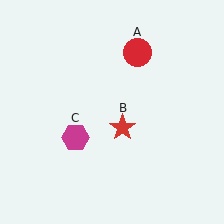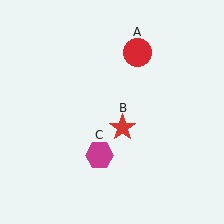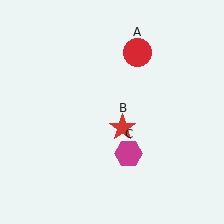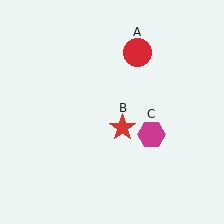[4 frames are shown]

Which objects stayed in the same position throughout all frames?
Red circle (object A) and red star (object B) remained stationary.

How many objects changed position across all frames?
1 object changed position: magenta hexagon (object C).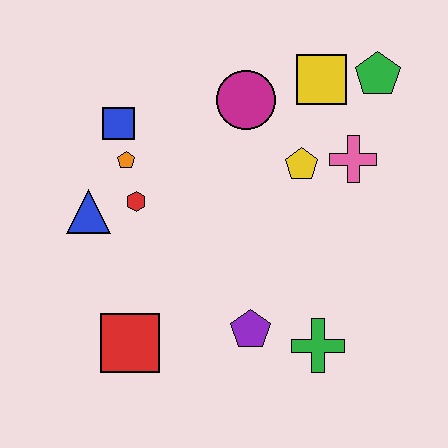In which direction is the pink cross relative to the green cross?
The pink cross is above the green cross.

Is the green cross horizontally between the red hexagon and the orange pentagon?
No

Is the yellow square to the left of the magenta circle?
No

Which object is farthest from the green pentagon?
The red square is farthest from the green pentagon.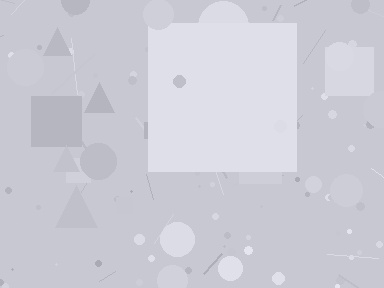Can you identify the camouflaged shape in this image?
The camouflaged shape is a square.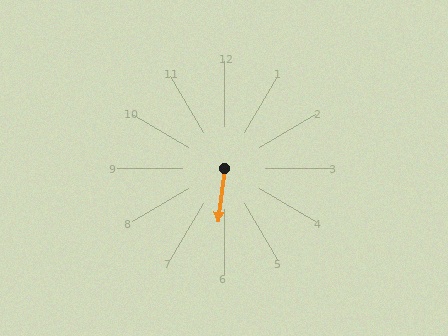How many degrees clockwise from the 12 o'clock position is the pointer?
Approximately 186 degrees.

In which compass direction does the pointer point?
South.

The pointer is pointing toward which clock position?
Roughly 6 o'clock.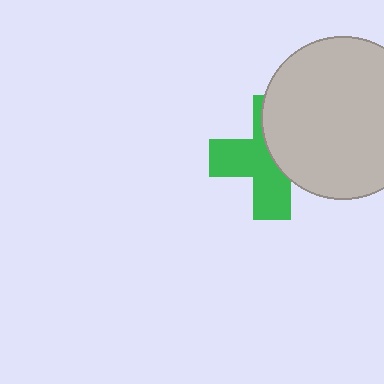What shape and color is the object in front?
The object in front is a light gray circle.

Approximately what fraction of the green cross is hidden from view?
Roughly 45% of the green cross is hidden behind the light gray circle.